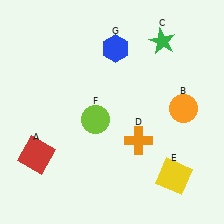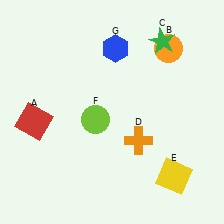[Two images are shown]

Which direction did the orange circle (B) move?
The orange circle (B) moved up.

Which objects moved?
The objects that moved are: the red square (A), the orange circle (B).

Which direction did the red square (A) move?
The red square (A) moved up.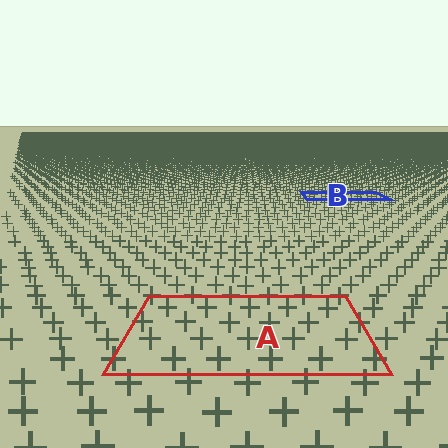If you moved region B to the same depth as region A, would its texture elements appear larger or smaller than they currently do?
They would appear larger. At a closer depth, the same texture elements are projected at a bigger on-screen size.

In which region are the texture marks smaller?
The texture marks are smaller in region B, because it is farther away.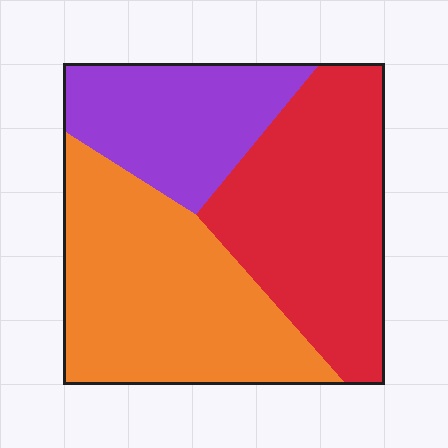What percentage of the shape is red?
Red covers around 35% of the shape.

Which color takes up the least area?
Purple, at roughly 25%.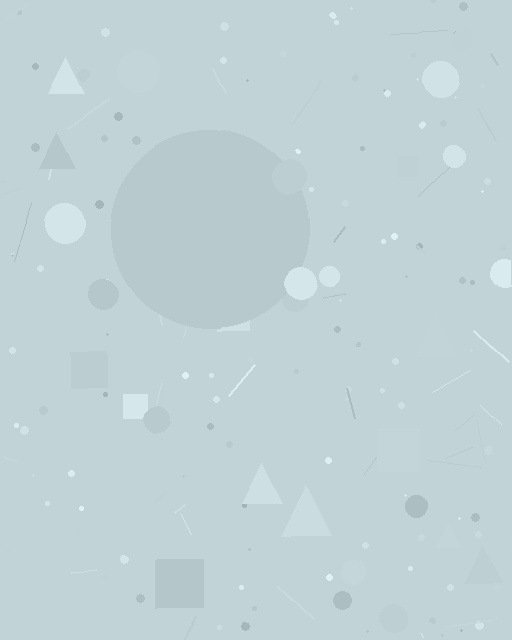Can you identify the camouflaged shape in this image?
The camouflaged shape is a circle.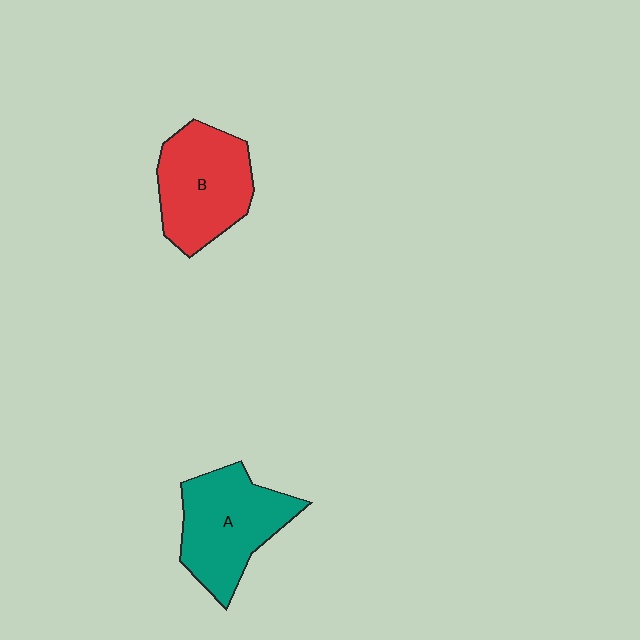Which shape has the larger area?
Shape A (teal).